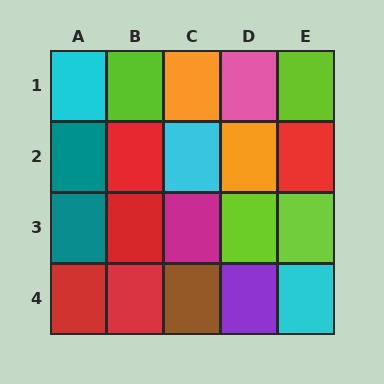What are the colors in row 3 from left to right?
Teal, red, magenta, lime, lime.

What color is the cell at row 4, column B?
Red.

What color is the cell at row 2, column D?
Orange.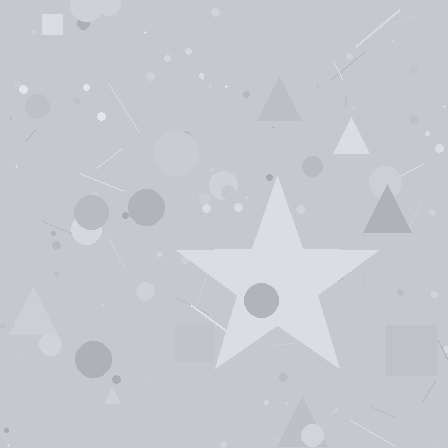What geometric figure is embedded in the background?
A star is embedded in the background.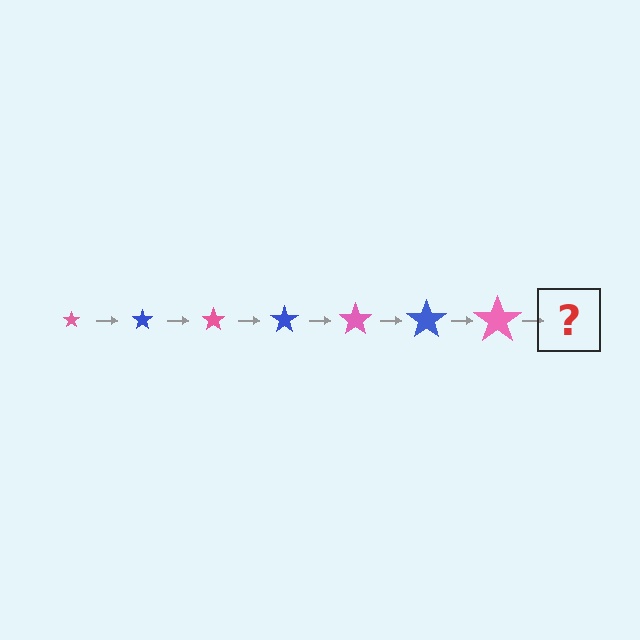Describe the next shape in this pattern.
It should be a blue star, larger than the previous one.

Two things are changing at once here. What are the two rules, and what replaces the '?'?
The two rules are that the star grows larger each step and the color cycles through pink and blue. The '?' should be a blue star, larger than the previous one.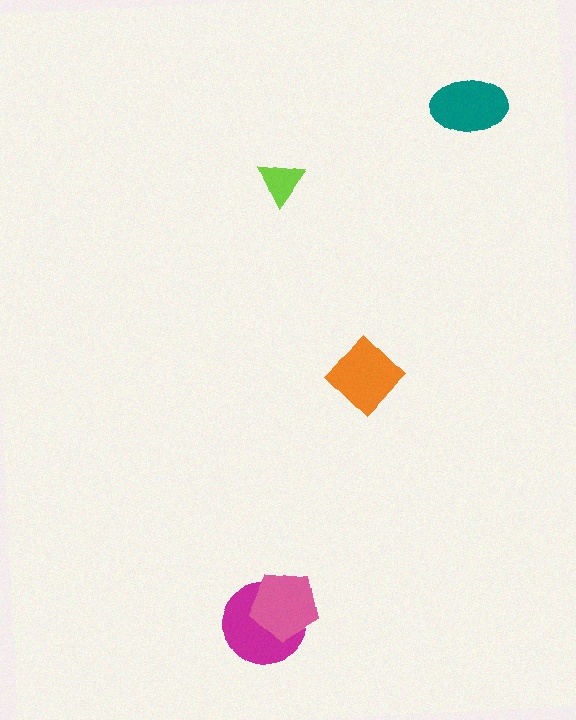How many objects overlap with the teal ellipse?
0 objects overlap with the teal ellipse.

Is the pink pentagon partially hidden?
No, no other shape covers it.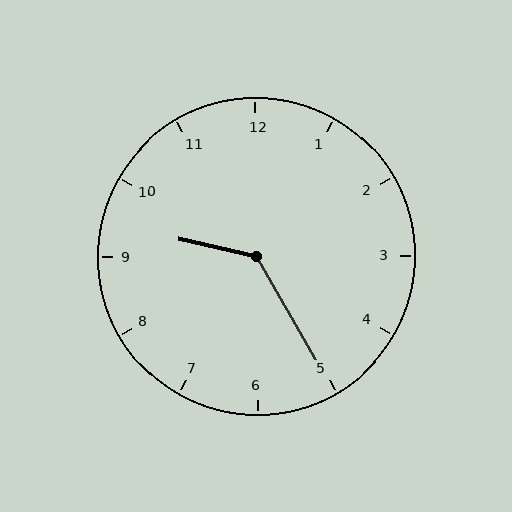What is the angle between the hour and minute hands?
Approximately 132 degrees.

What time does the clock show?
9:25.